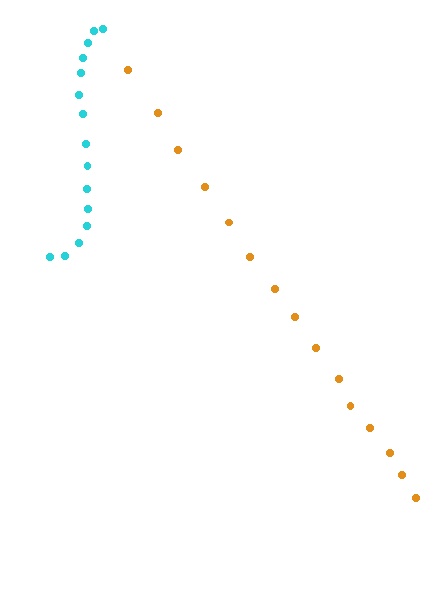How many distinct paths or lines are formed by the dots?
There are 2 distinct paths.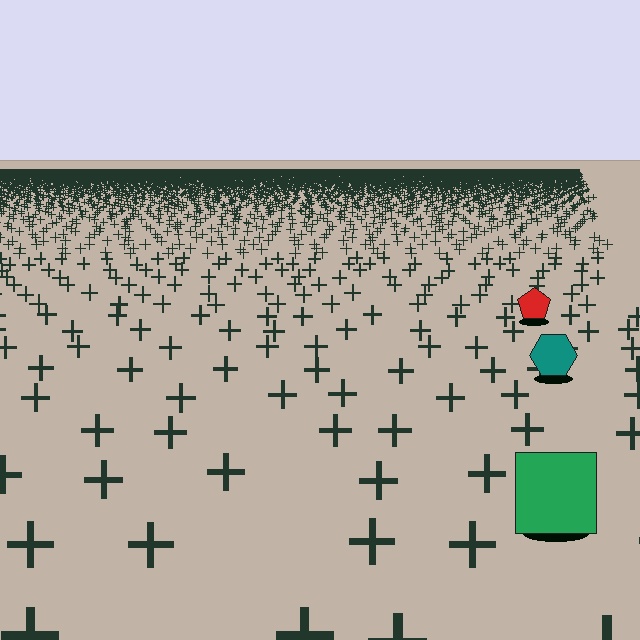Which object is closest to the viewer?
The green square is closest. The texture marks near it are larger and more spread out.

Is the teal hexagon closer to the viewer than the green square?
No. The green square is closer — you can tell from the texture gradient: the ground texture is coarser near it.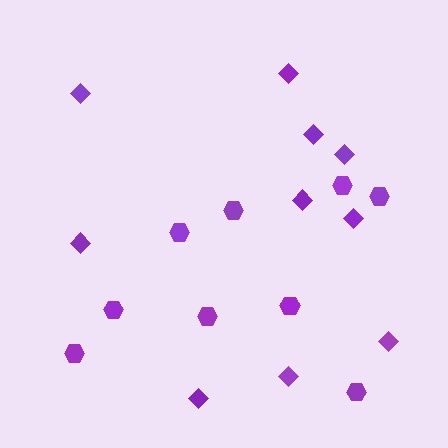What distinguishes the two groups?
There are 2 groups: one group of diamonds (10) and one group of hexagons (9).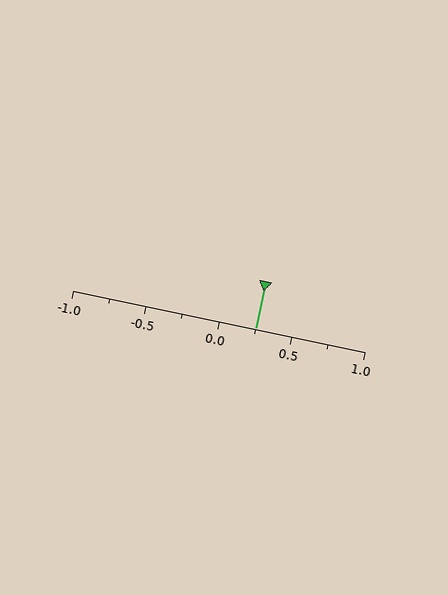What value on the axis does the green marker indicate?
The marker indicates approximately 0.25.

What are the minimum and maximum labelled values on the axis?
The axis runs from -1.0 to 1.0.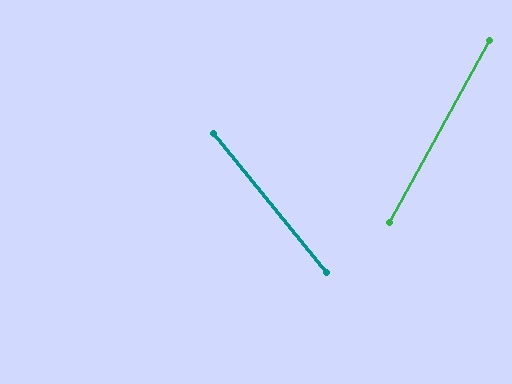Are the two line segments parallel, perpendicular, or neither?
Neither parallel nor perpendicular — they differ by about 68°.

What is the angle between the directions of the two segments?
Approximately 68 degrees.